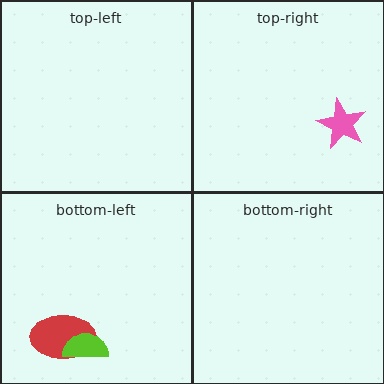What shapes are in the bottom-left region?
The red ellipse, the lime semicircle.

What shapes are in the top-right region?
The pink star.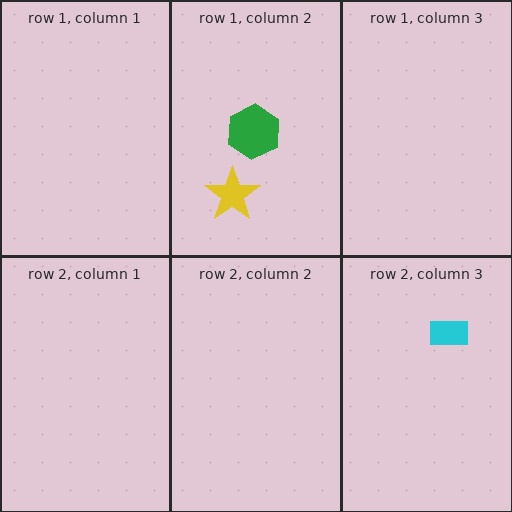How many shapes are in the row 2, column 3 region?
1.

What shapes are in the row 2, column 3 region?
The cyan rectangle.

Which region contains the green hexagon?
The row 1, column 2 region.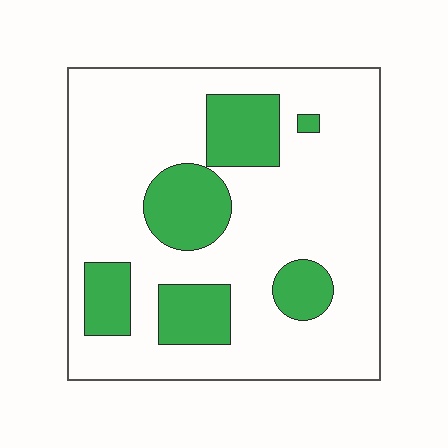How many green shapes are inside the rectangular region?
6.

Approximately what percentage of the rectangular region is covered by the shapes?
Approximately 25%.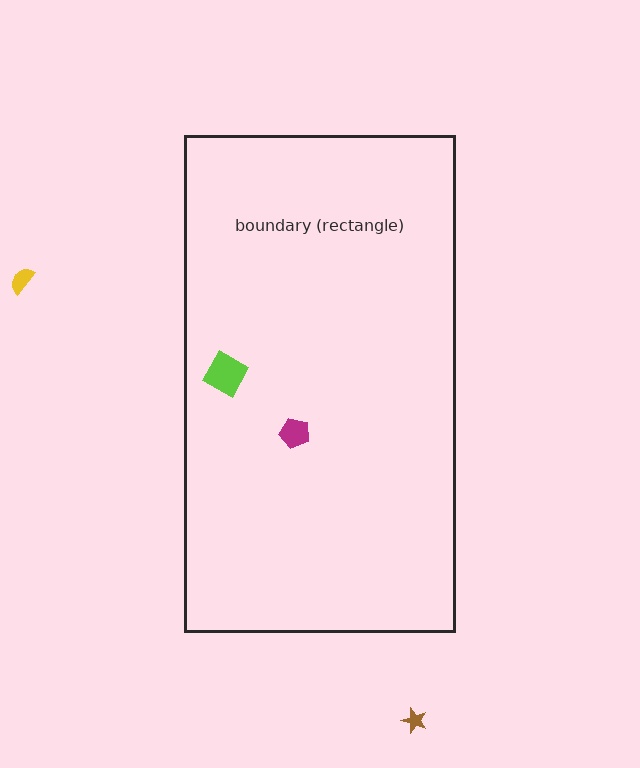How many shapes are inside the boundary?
2 inside, 2 outside.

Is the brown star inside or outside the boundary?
Outside.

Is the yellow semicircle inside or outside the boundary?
Outside.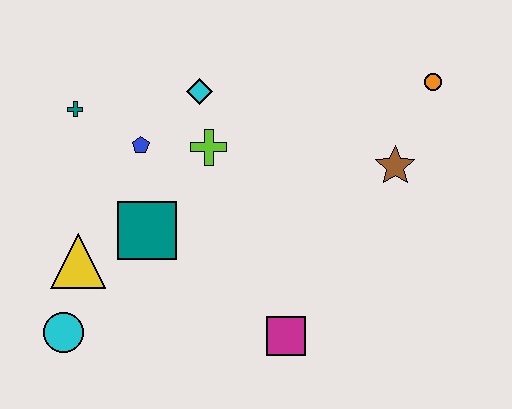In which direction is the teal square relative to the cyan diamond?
The teal square is below the cyan diamond.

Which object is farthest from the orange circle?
The cyan circle is farthest from the orange circle.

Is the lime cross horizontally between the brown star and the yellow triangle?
Yes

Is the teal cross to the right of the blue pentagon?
No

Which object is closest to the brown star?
The orange circle is closest to the brown star.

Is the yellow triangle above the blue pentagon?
No